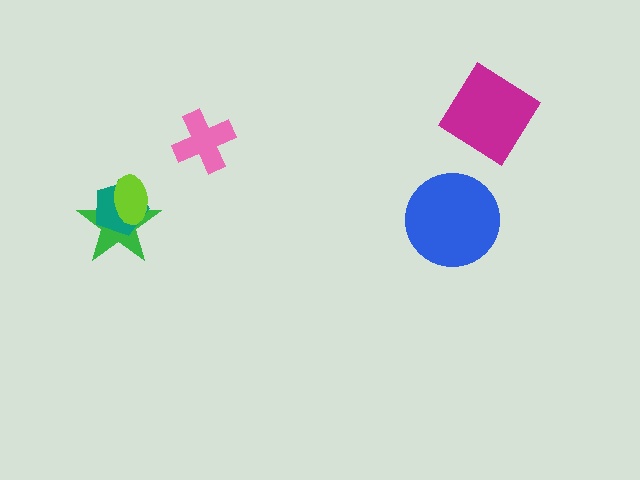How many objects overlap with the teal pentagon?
2 objects overlap with the teal pentagon.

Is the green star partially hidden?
Yes, it is partially covered by another shape.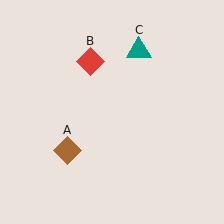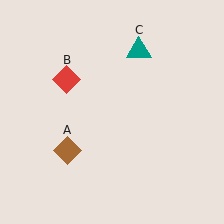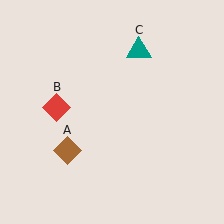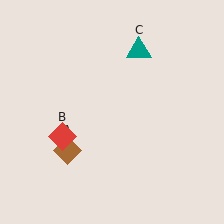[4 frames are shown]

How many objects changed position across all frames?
1 object changed position: red diamond (object B).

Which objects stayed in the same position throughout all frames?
Brown diamond (object A) and teal triangle (object C) remained stationary.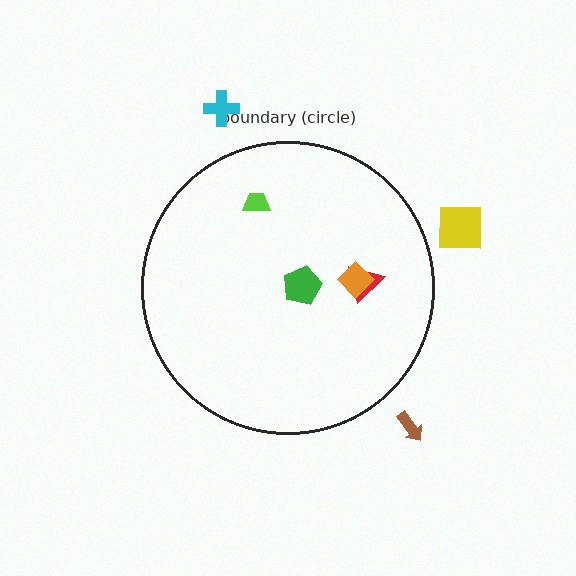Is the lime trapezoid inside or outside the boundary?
Inside.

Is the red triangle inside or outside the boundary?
Inside.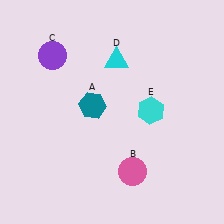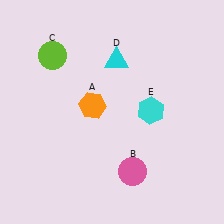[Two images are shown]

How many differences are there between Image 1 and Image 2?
There are 2 differences between the two images.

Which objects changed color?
A changed from teal to orange. C changed from purple to lime.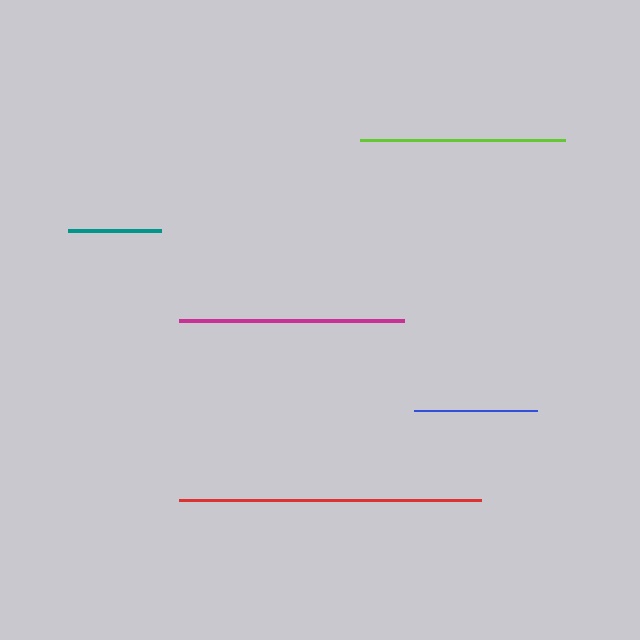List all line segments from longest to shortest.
From longest to shortest: red, magenta, lime, blue, teal.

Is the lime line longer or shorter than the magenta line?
The magenta line is longer than the lime line.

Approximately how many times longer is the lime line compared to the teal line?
The lime line is approximately 2.2 times the length of the teal line.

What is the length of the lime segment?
The lime segment is approximately 205 pixels long.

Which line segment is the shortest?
The teal line is the shortest at approximately 93 pixels.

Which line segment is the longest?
The red line is the longest at approximately 302 pixels.